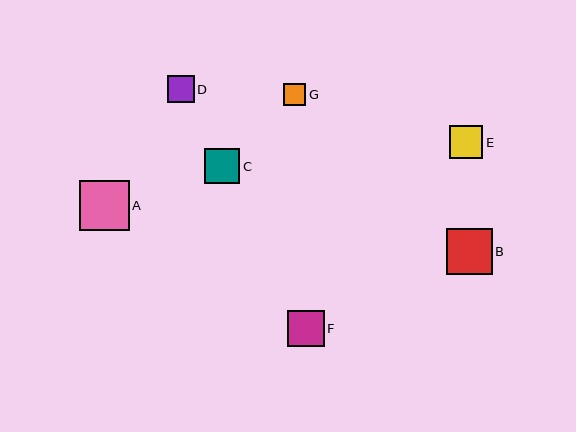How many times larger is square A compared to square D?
Square A is approximately 1.9 times the size of square D.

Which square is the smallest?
Square G is the smallest with a size of approximately 22 pixels.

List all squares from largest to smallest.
From largest to smallest: A, B, F, C, E, D, G.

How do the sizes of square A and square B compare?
Square A and square B are approximately the same size.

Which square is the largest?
Square A is the largest with a size of approximately 50 pixels.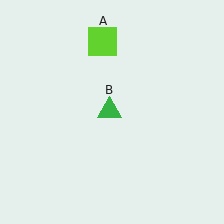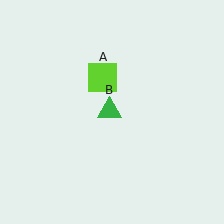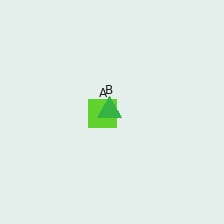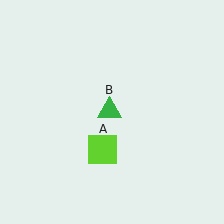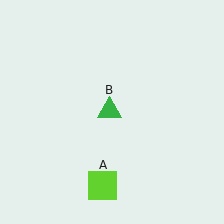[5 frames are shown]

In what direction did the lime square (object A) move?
The lime square (object A) moved down.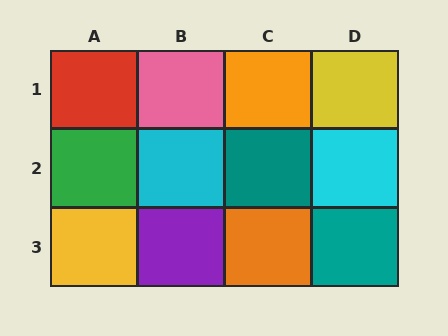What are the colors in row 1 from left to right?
Red, pink, orange, yellow.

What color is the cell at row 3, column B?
Purple.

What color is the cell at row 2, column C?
Teal.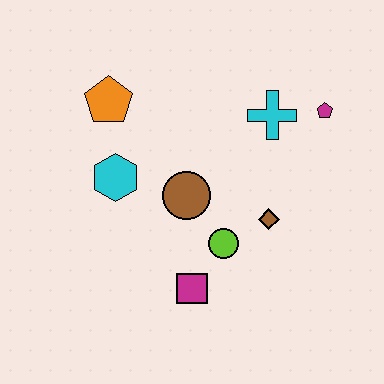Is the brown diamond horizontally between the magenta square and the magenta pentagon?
Yes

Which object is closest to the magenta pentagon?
The cyan cross is closest to the magenta pentagon.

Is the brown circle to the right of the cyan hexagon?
Yes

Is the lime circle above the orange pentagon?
No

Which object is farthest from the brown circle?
The magenta pentagon is farthest from the brown circle.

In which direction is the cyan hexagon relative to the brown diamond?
The cyan hexagon is to the left of the brown diamond.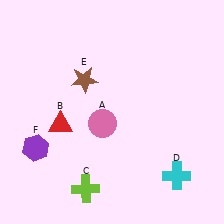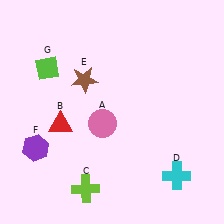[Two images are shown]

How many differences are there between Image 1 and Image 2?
There is 1 difference between the two images.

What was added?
A lime diamond (G) was added in Image 2.